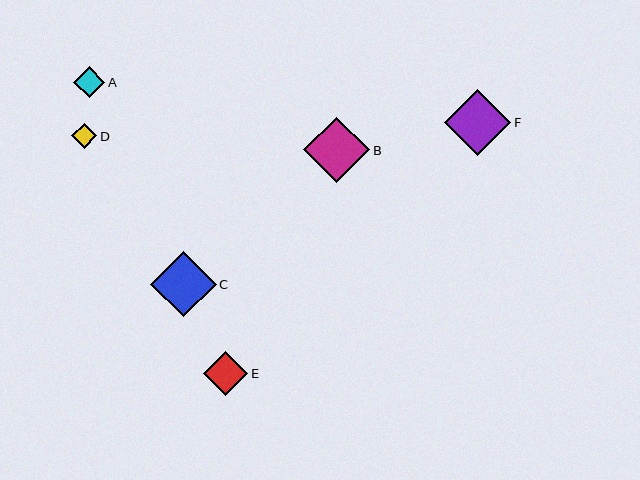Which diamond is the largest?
Diamond F is the largest with a size of approximately 66 pixels.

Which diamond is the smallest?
Diamond D is the smallest with a size of approximately 25 pixels.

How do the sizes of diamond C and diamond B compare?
Diamond C and diamond B are approximately the same size.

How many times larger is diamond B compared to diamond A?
Diamond B is approximately 2.1 times the size of diamond A.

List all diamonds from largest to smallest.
From largest to smallest: F, C, B, E, A, D.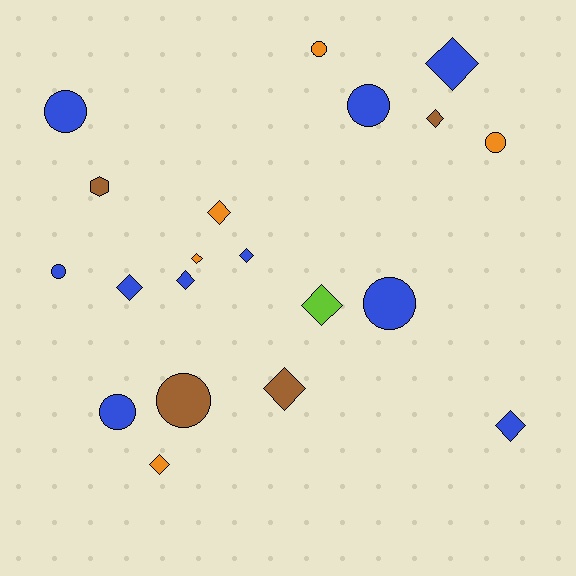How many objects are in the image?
There are 20 objects.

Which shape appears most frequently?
Diamond, with 11 objects.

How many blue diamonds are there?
There are 5 blue diamonds.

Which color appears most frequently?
Blue, with 10 objects.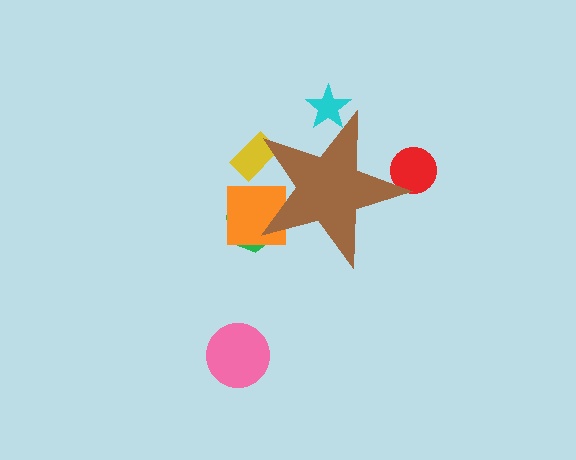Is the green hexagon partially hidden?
Yes, the green hexagon is partially hidden behind the brown star.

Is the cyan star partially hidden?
Yes, the cyan star is partially hidden behind the brown star.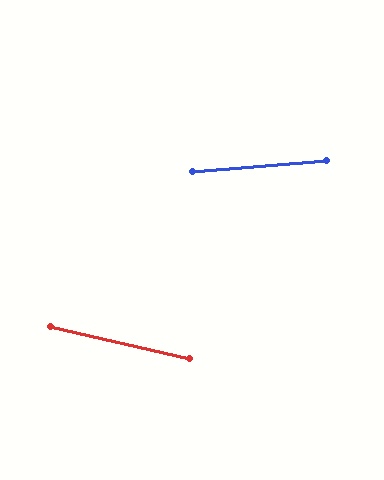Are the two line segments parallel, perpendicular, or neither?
Neither parallel nor perpendicular — they differ by about 18°.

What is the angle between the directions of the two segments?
Approximately 18 degrees.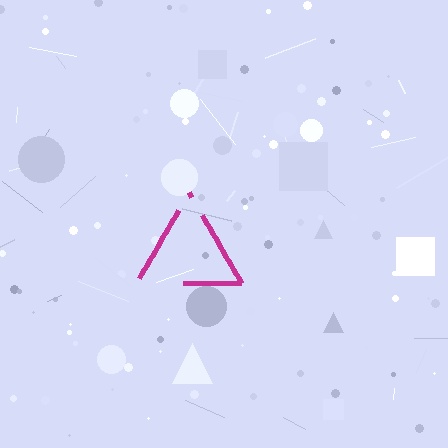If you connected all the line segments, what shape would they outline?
They would outline a triangle.